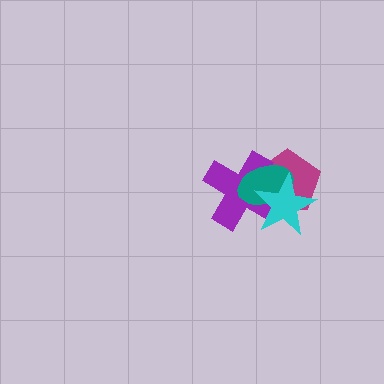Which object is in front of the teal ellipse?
The cyan star is in front of the teal ellipse.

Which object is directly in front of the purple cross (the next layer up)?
The teal ellipse is directly in front of the purple cross.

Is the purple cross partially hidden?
Yes, it is partially covered by another shape.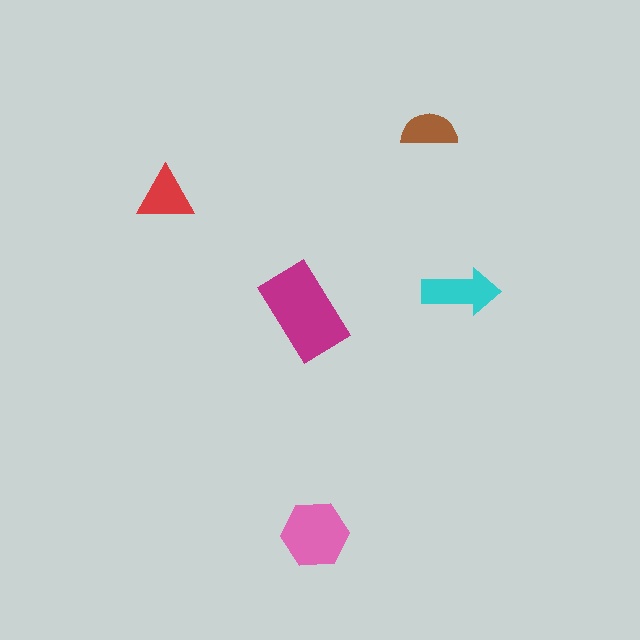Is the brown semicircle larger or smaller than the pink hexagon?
Smaller.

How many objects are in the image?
There are 5 objects in the image.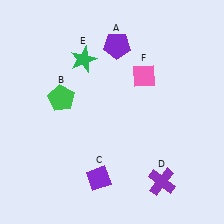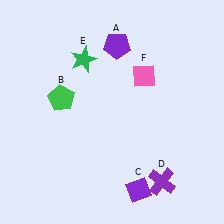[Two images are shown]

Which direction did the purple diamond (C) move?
The purple diamond (C) moved right.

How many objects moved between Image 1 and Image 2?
1 object moved between the two images.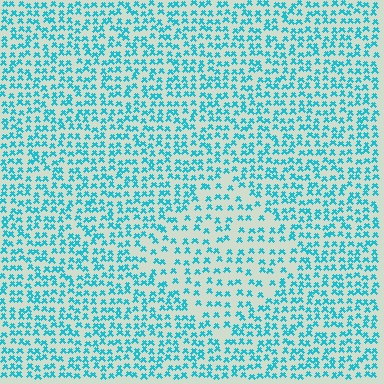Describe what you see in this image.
The image contains small cyan elements arranged at two different densities. A diamond-shaped region is visible where the elements are less densely packed than the surrounding area.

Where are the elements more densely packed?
The elements are more densely packed outside the diamond boundary.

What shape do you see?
I see a diamond.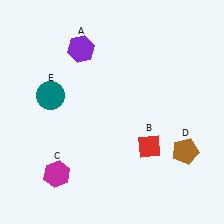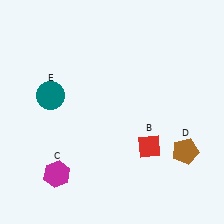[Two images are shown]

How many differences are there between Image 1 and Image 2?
There is 1 difference between the two images.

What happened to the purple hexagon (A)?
The purple hexagon (A) was removed in Image 2. It was in the top-left area of Image 1.